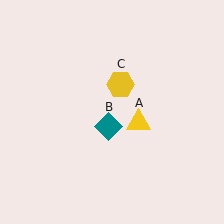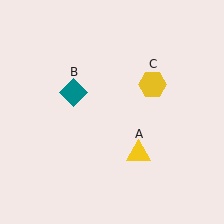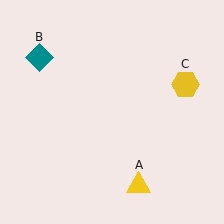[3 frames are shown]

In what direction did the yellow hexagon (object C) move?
The yellow hexagon (object C) moved right.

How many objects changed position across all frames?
3 objects changed position: yellow triangle (object A), teal diamond (object B), yellow hexagon (object C).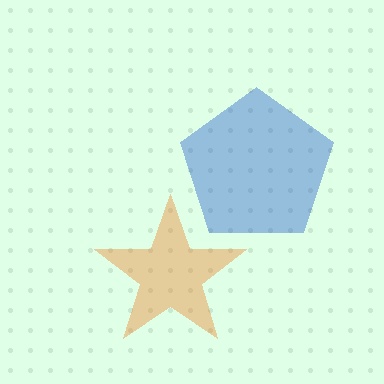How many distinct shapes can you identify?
There are 2 distinct shapes: a blue pentagon, an orange star.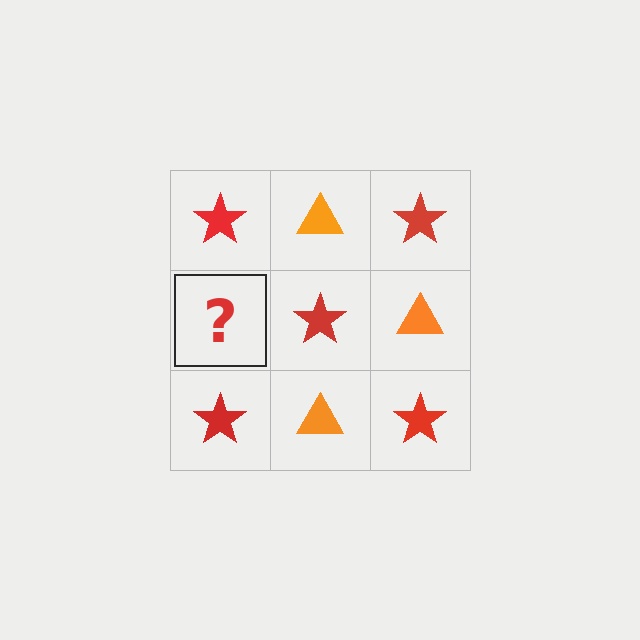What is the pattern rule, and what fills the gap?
The rule is that it alternates red star and orange triangle in a checkerboard pattern. The gap should be filled with an orange triangle.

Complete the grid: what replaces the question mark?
The question mark should be replaced with an orange triangle.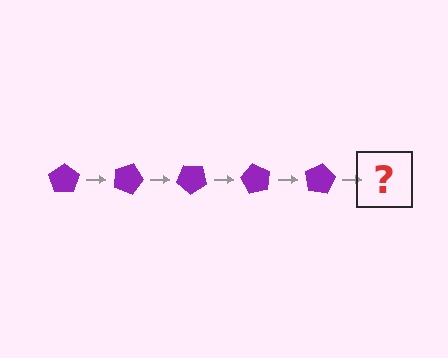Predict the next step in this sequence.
The next step is a purple pentagon rotated 100 degrees.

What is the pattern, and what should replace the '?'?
The pattern is that the pentagon rotates 20 degrees each step. The '?' should be a purple pentagon rotated 100 degrees.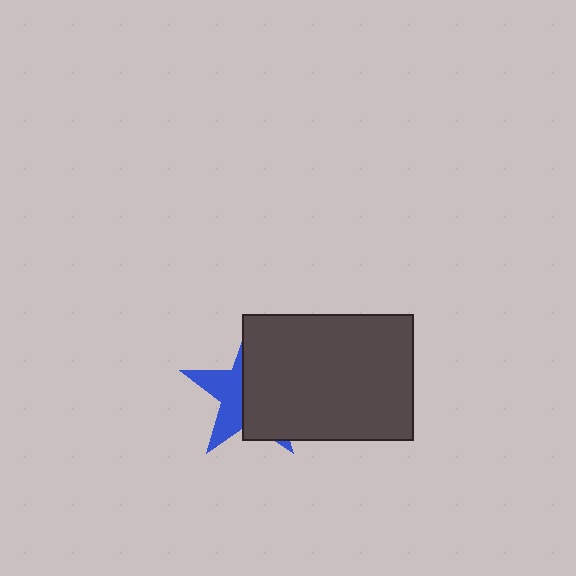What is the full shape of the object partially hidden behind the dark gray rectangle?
The partially hidden object is a blue star.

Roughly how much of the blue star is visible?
A small part of it is visible (roughly 39%).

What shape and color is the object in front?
The object in front is a dark gray rectangle.